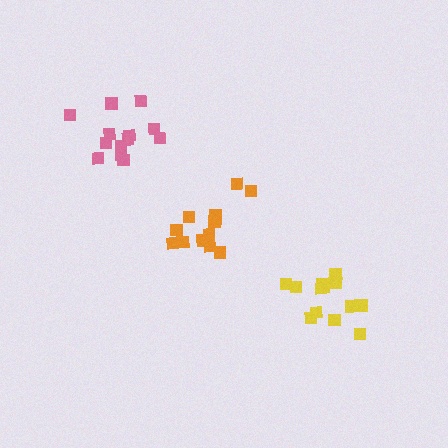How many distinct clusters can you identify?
There are 3 distinct clusters.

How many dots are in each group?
Group 1: 13 dots, Group 2: 13 dots, Group 3: 13 dots (39 total).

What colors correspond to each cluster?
The clusters are colored: pink, orange, yellow.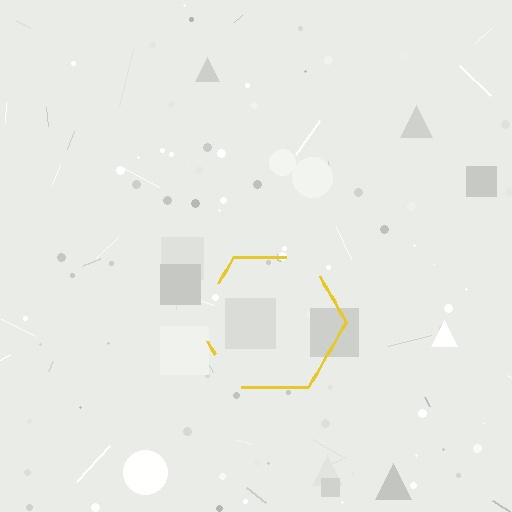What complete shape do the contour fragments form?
The contour fragments form a hexagon.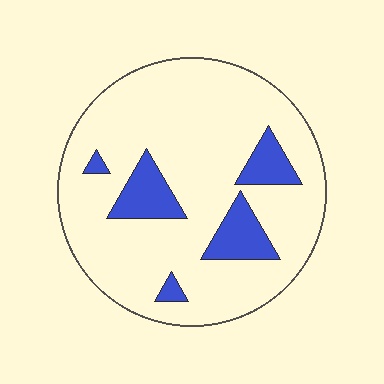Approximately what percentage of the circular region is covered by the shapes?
Approximately 15%.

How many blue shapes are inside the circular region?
5.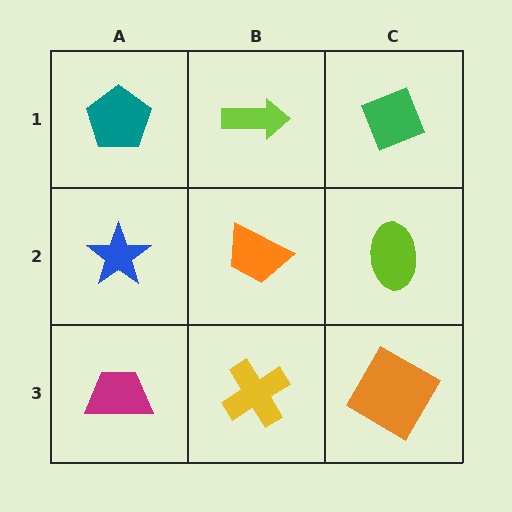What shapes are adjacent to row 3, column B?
An orange trapezoid (row 2, column B), a magenta trapezoid (row 3, column A), an orange diamond (row 3, column C).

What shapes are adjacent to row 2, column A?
A teal pentagon (row 1, column A), a magenta trapezoid (row 3, column A), an orange trapezoid (row 2, column B).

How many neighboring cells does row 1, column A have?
2.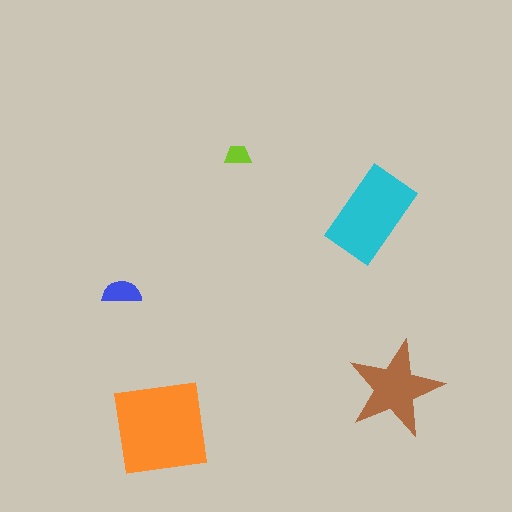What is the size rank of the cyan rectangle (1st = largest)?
2nd.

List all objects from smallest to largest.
The lime trapezoid, the blue semicircle, the brown star, the cyan rectangle, the orange square.